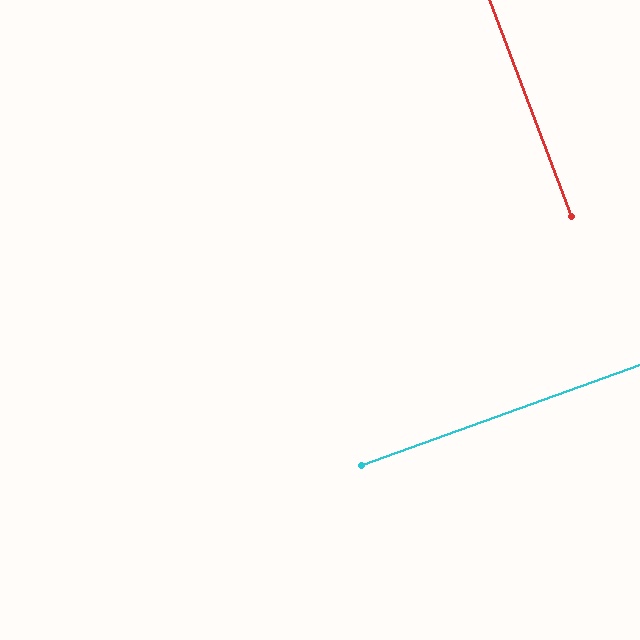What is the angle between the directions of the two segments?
Approximately 89 degrees.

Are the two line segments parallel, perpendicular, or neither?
Perpendicular — they meet at approximately 89°.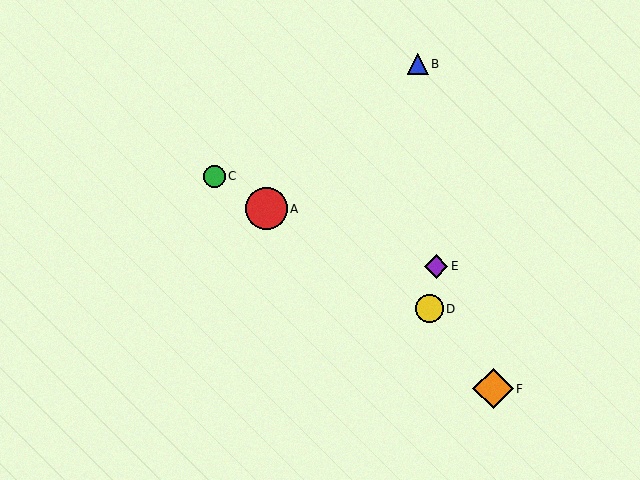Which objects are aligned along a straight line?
Objects A, C, D are aligned along a straight line.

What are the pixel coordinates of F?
Object F is at (493, 389).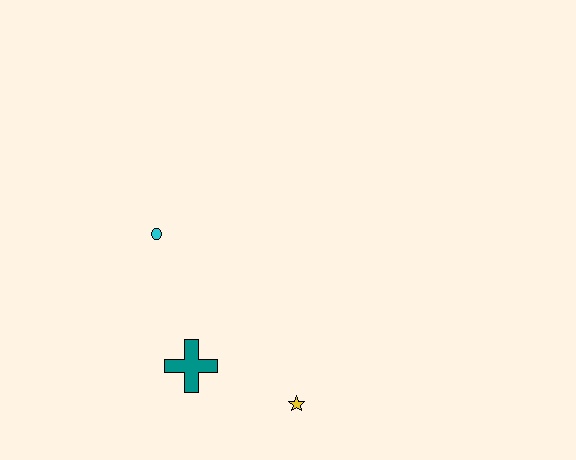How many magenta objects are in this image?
There are no magenta objects.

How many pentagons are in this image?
There are no pentagons.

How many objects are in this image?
There are 3 objects.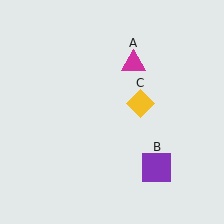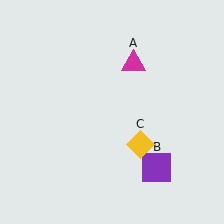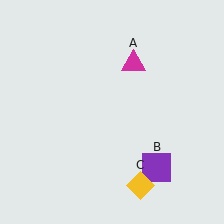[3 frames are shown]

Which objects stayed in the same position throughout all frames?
Magenta triangle (object A) and purple square (object B) remained stationary.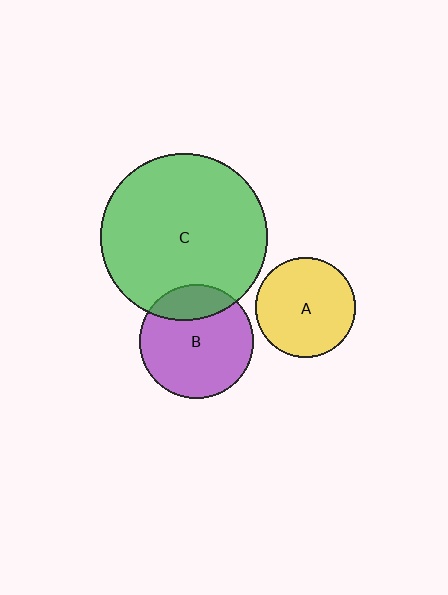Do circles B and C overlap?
Yes.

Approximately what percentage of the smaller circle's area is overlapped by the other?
Approximately 20%.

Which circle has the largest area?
Circle C (green).